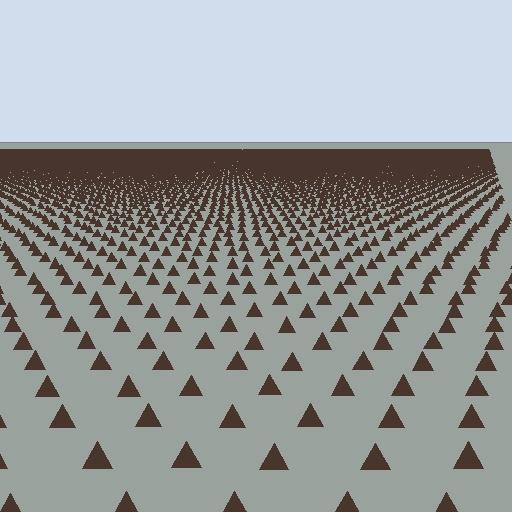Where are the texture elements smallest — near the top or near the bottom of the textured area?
Near the top.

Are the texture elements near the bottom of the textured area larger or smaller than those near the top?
Larger. Near the bottom, elements are closer to the viewer and appear at a bigger on-screen size.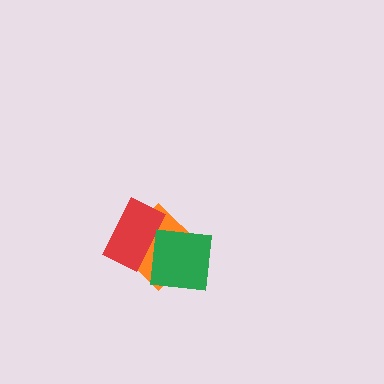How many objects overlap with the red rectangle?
2 objects overlap with the red rectangle.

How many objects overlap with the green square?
2 objects overlap with the green square.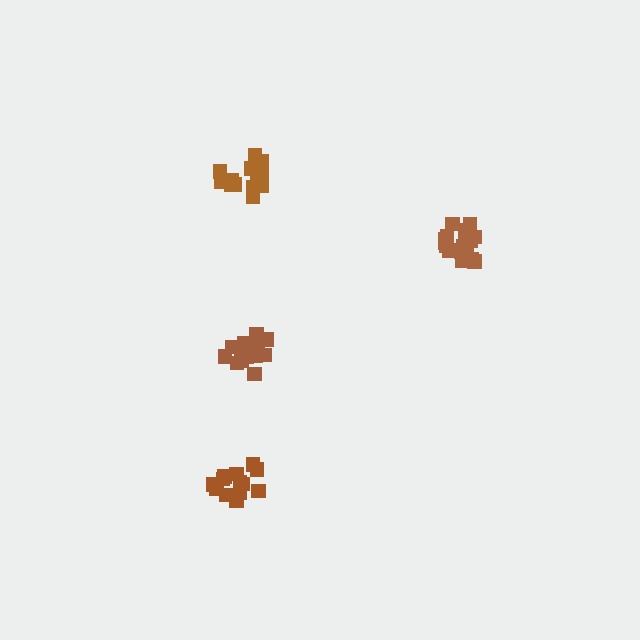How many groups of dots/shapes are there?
There are 4 groups.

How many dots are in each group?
Group 1: 13 dots, Group 2: 17 dots, Group 3: 17 dots, Group 4: 13 dots (60 total).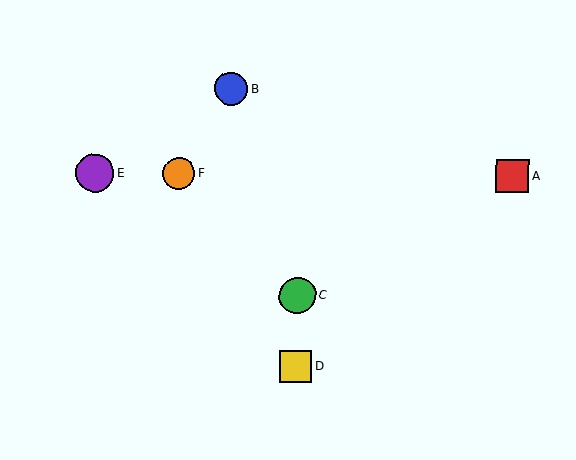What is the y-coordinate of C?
Object C is at y≈295.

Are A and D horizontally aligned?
No, A is at y≈176 and D is at y≈366.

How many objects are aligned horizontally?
3 objects (A, E, F) are aligned horizontally.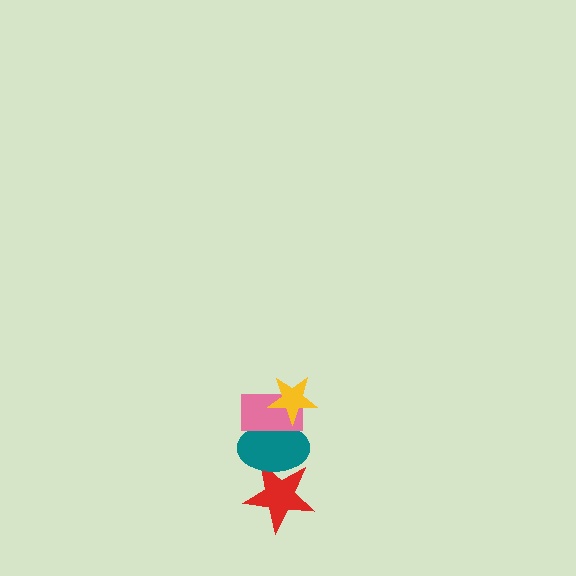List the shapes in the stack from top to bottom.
From top to bottom: the yellow star, the pink rectangle, the teal ellipse, the red star.